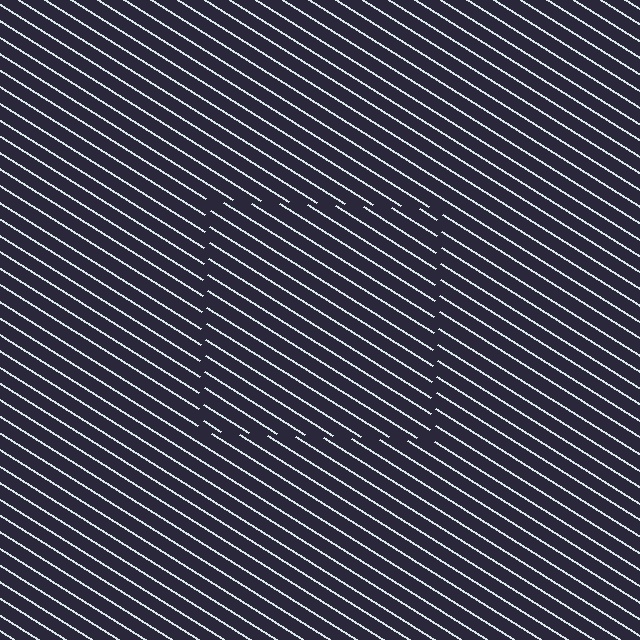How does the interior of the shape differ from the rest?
The interior of the shape contains the same grating, shifted by half a period — the contour is defined by the phase discontinuity where line-ends from the inner and outer gratings abut.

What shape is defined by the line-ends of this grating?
An illusory square. The interior of the shape contains the same grating, shifted by half a period — the contour is defined by the phase discontinuity where line-ends from the inner and outer gratings abut.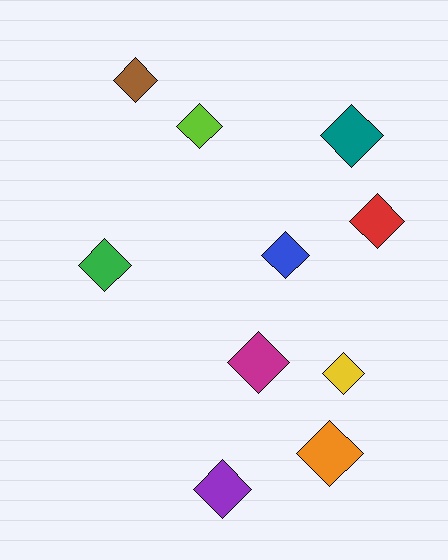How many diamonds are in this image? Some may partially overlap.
There are 10 diamonds.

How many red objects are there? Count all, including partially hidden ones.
There is 1 red object.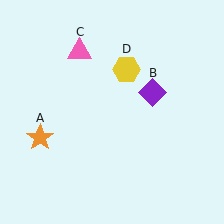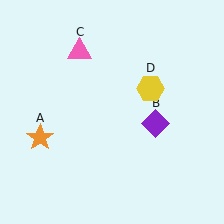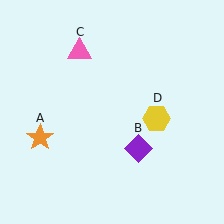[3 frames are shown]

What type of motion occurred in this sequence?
The purple diamond (object B), yellow hexagon (object D) rotated clockwise around the center of the scene.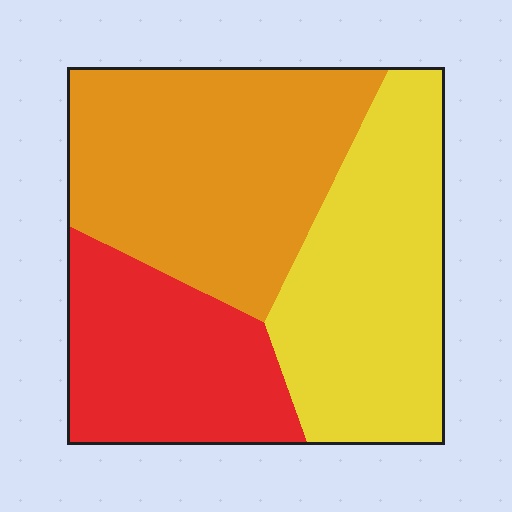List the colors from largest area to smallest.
From largest to smallest: orange, yellow, red.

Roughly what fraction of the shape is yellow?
Yellow takes up about one third (1/3) of the shape.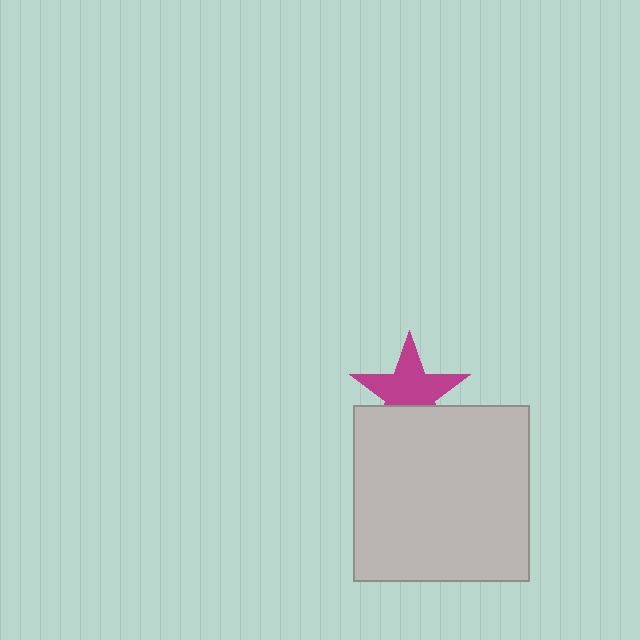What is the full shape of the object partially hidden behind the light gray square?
The partially hidden object is a magenta star.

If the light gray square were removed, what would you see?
You would see the complete magenta star.